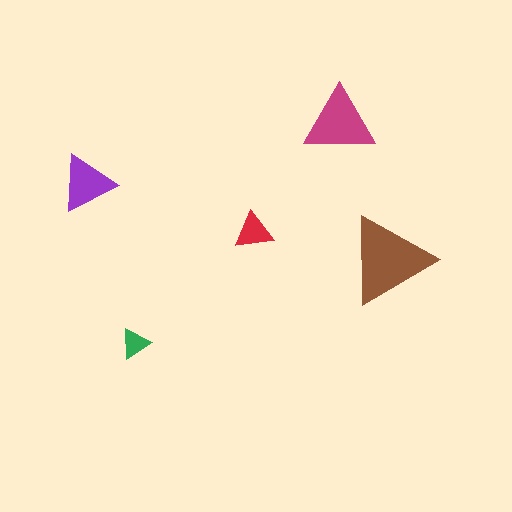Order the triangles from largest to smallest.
the brown one, the magenta one, the purple one, the red one, the green one.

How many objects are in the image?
There are 5 objects in the image.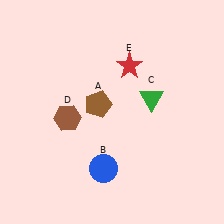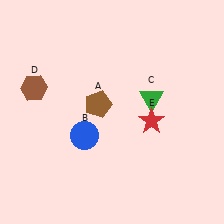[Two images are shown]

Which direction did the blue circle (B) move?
The blue circle (B) moved up.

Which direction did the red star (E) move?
The red star (E) moved down.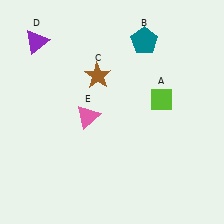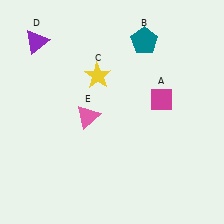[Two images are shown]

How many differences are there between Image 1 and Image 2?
There are 2 differences between the two images.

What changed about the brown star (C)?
In Image 1, C is brown. In Image 2, it changed to yellow.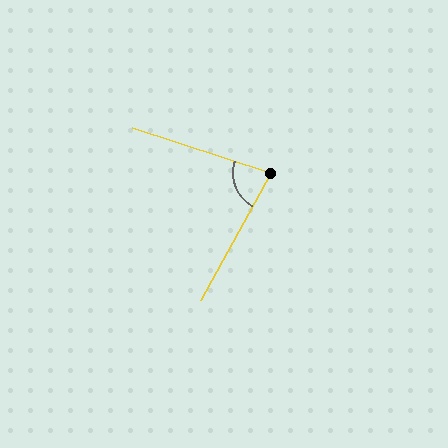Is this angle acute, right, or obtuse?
It is acute.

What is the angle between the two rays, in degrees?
Approximately 79 degrees.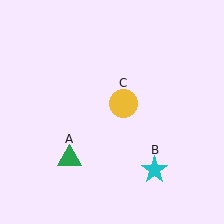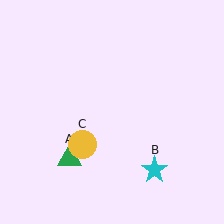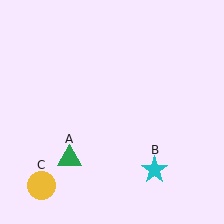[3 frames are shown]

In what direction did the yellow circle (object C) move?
The yellow circle (object C) moved down and to the left.